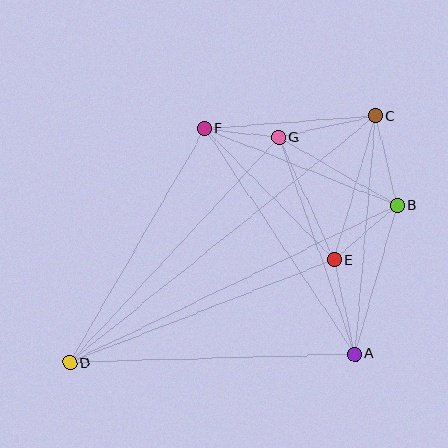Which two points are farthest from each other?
Points C and D are farthest from each other.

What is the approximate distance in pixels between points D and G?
The distance between D and G is approximately 307 pixels.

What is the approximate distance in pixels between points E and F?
The distance between E and F is approximately 184 pixels.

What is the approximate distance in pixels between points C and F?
The distance between C and F is approximately 171 pixels.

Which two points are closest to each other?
Points F and G are closest to each other.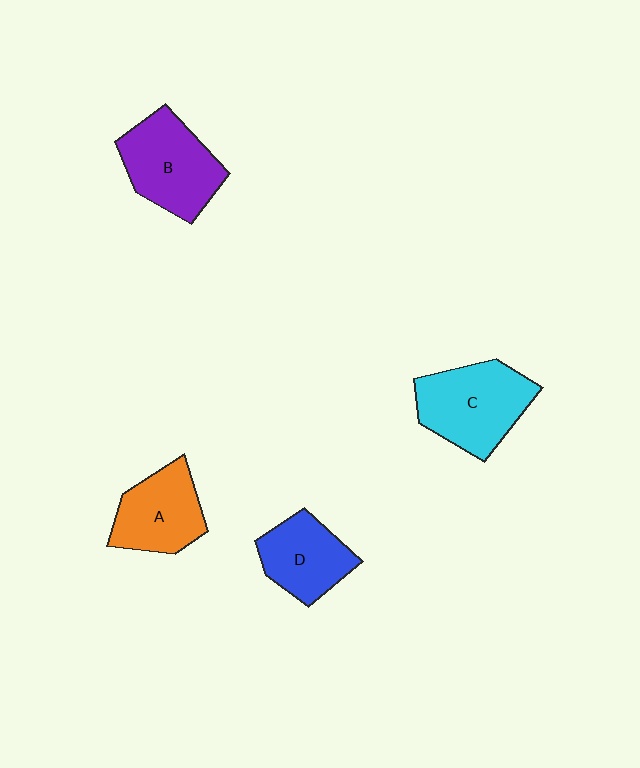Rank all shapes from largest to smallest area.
From largest to smallest: C (cyan), B (purple), A (orange), D (blue).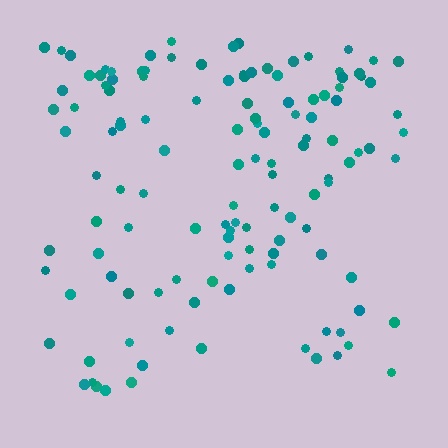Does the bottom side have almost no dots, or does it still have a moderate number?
Still a moderate number, just noticeably fewer than the top.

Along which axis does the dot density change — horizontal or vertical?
Vertical.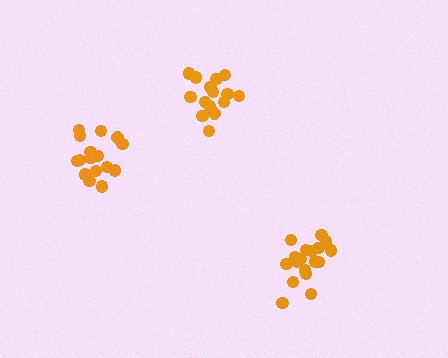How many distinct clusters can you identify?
There are 3 distinct clusters.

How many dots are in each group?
Group 1: 16 dots, Group 2: 15 dots, Group 3: 19 dots (50 total).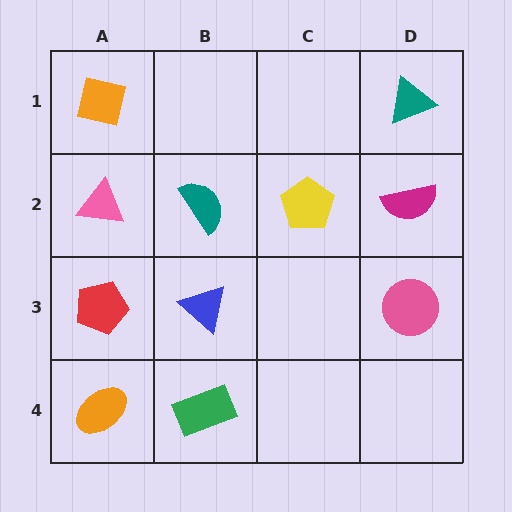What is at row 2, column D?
A magenta semicircle.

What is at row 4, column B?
A green rectangle.